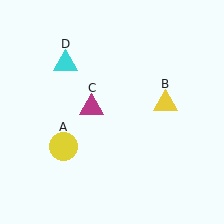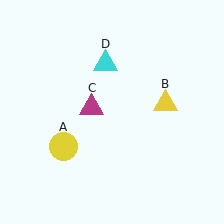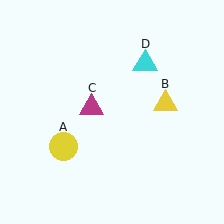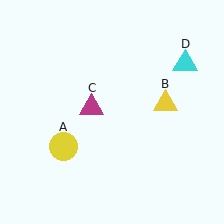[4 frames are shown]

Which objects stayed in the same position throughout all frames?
Yellow circle (object A) and yellow triangle (object B) and magenta triangle (object C) remained stationary.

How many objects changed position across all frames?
1 object changed position: cyan triangle (object D).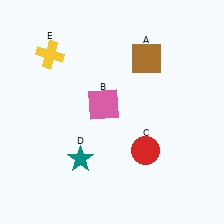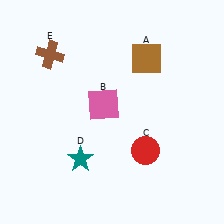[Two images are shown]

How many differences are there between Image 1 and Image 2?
There is 1 difference between the two images.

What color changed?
The cross (E) changed from yellow in Image 1 to brown in Image 2.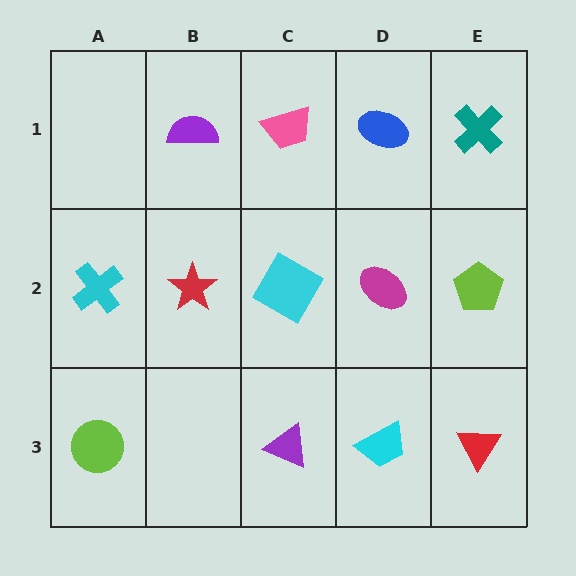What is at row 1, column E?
A teal cross.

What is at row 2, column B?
A red star.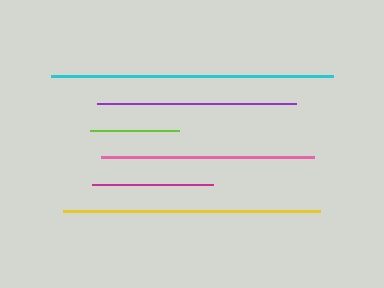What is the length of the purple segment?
The purple segment is approximately 199 pixels long.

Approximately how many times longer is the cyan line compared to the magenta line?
The cyan line is approximately 2.3 times the length of the magenta line.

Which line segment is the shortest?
The lime line is the shortest at approximately 88 pixels.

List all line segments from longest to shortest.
From longest to shortest: cyan, yellow, pink, purple, magenta, lime.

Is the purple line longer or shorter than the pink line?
The pink line is longer than the purple line.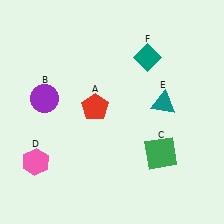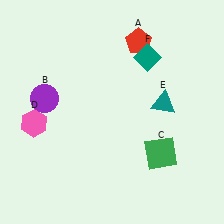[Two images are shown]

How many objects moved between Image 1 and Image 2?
2 objects moved between the two images.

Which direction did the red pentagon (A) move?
The red pentagon (A) moved up.